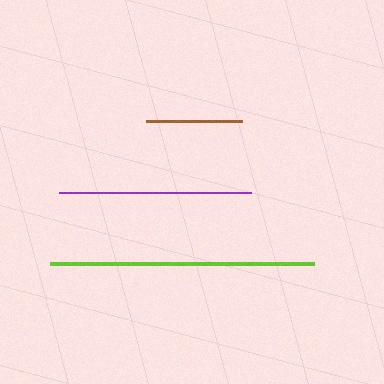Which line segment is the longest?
The lime line is the longest at approximately 264 pixels.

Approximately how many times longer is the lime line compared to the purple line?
The lime line is approximately 1.4 times the length of the purple line.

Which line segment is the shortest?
The brown line is the shortest at approximately 96 pixels.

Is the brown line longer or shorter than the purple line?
The purple line is longer than the brown line.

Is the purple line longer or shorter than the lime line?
The lime line is longer than the purple line.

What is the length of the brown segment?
The brown segment is approximately 96 pixels long.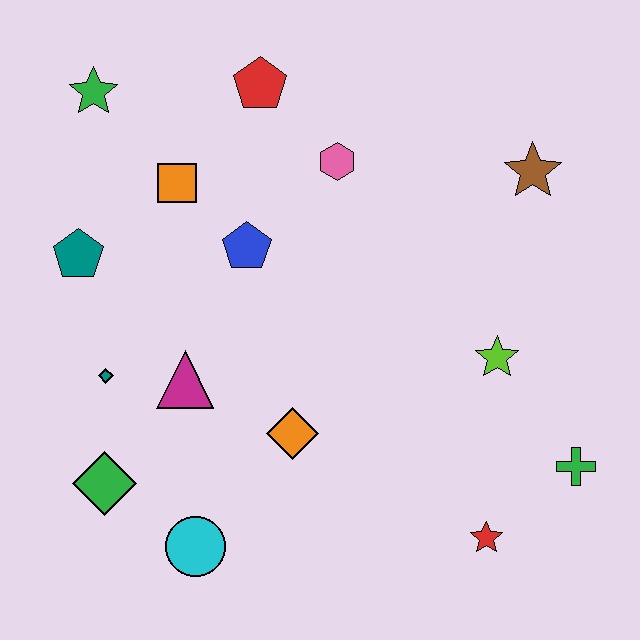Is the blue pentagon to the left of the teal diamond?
No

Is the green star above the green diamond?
Yes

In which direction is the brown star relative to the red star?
The brown star is above the red star.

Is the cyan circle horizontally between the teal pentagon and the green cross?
Yes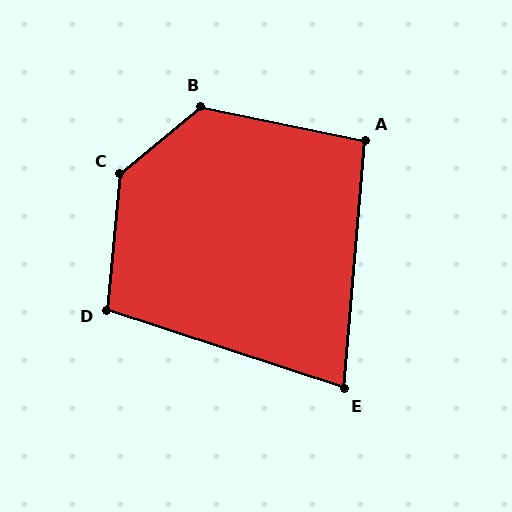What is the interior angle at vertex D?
Approximately 103 degrees (obtuse).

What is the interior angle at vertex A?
Approximately 97 degrees (obtuse).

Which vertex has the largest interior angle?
C, at approximately 135 degrees.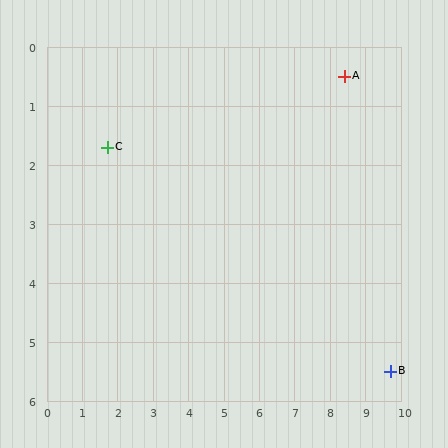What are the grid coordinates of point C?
Point C is at approximately (1.7, 1.7).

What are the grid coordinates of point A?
Point A is at approximately (8.4, 0.5).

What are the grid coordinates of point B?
Point B is at approximately (9.7, 5.5).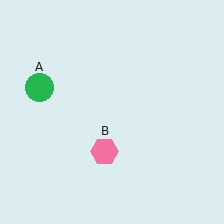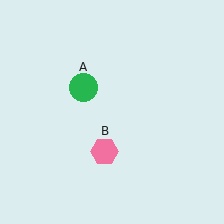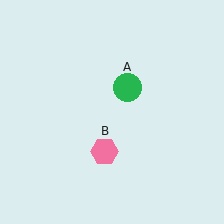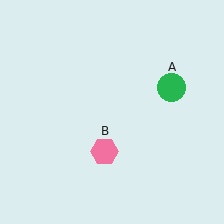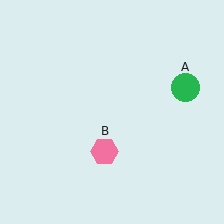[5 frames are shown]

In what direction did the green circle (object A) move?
The green circle (object A) moved right.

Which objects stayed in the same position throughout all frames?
Pink hexagon (object B) remained stationary.